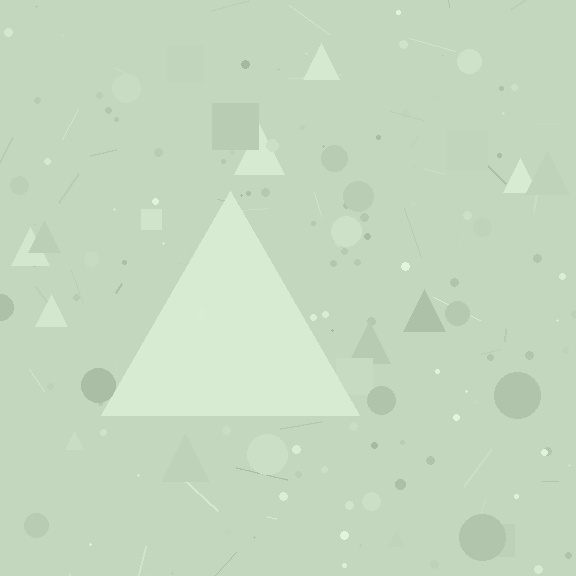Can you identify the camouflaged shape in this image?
The camouflaged shape is a triangle.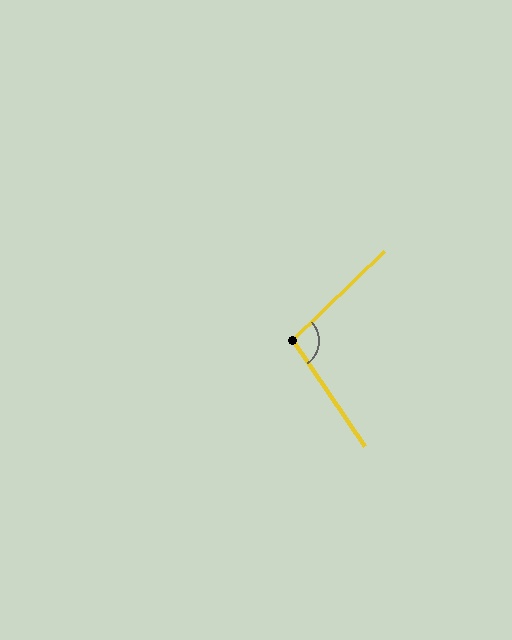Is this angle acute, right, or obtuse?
It is obtuse.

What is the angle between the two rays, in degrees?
Approximately 100 degrees.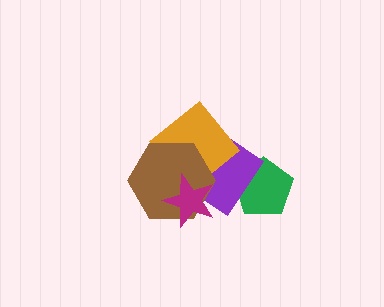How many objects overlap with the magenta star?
3 objects overlap with the magenta star.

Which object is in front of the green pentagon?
The purple diamond is in front of the green pentagon.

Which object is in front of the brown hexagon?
The magenta star is in front of the brown hexagon.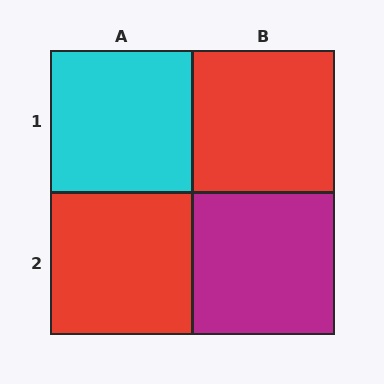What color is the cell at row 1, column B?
Red.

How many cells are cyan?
1 cell is cyan.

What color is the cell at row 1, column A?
Cyan.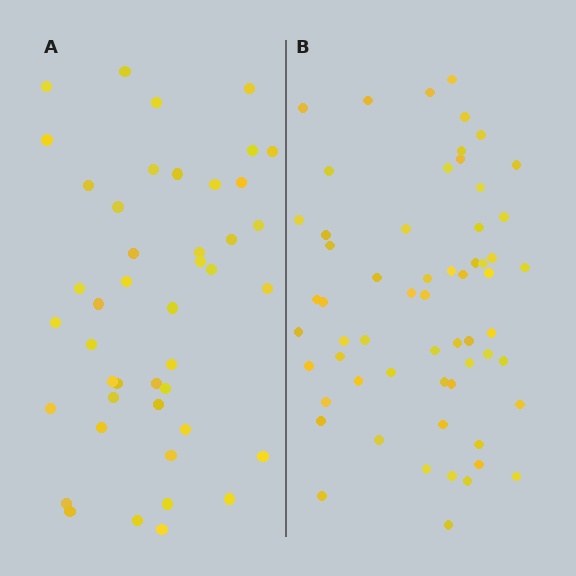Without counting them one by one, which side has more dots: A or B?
Region B (the right region) has more dots.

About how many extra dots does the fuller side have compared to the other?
Region B has approximately 15 more dots than region A.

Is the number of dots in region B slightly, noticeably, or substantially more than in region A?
Region B has noticeably more, but not dramatically so. The ratio is roughly 1.4 to 1.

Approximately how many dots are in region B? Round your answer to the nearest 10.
About 60 dots.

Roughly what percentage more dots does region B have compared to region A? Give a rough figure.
About 35% more.